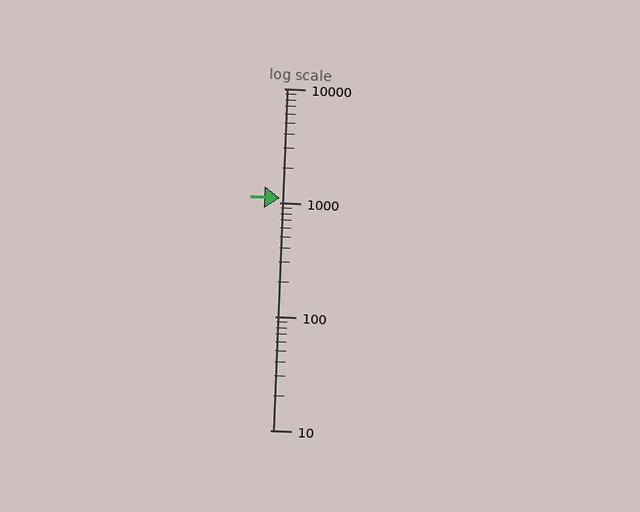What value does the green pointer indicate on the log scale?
The pointer indicates approximately 1100.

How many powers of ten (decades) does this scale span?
The scale spans 3 decades, from 10 to 10000.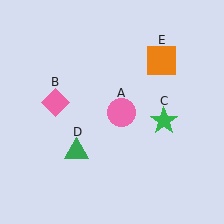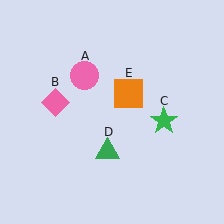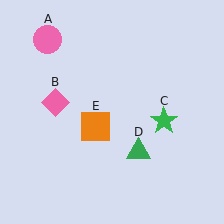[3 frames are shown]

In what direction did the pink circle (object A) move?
The pink circle (object A) moved up and to the left.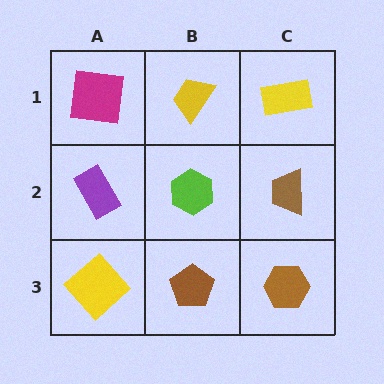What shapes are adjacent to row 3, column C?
A brown trapezoid (row 2, column C), a brown pentagon (row 3, column B).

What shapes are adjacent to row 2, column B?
A yellow trapezoid (row 1, column B), a brown pentagon (row 3, column B), a purple rectangle (row 2, column A), a brown trapezoid (row 2, column C).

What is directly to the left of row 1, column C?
A yellow trapezoid.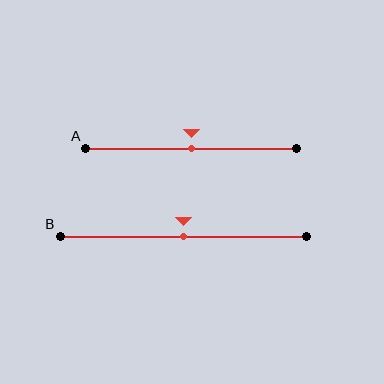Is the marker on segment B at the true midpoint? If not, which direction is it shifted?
Yes, the marker on segment B is at the true midpoint.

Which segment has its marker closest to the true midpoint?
Segment A has its marker closest to the true midpoint.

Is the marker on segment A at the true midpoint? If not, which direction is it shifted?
Yes, the marker on segment A is at the true midpoint.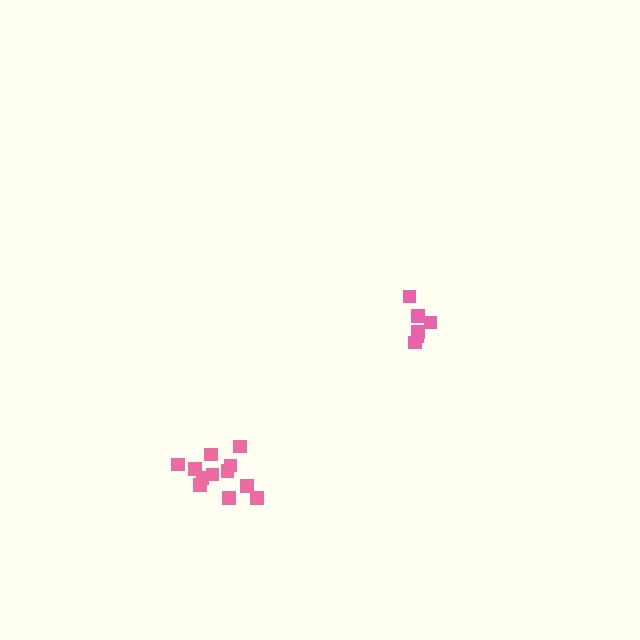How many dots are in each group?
Group 1: 6 dots, Group 2: 12 dots (18 total).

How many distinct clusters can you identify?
There are 2 distinct clusters.